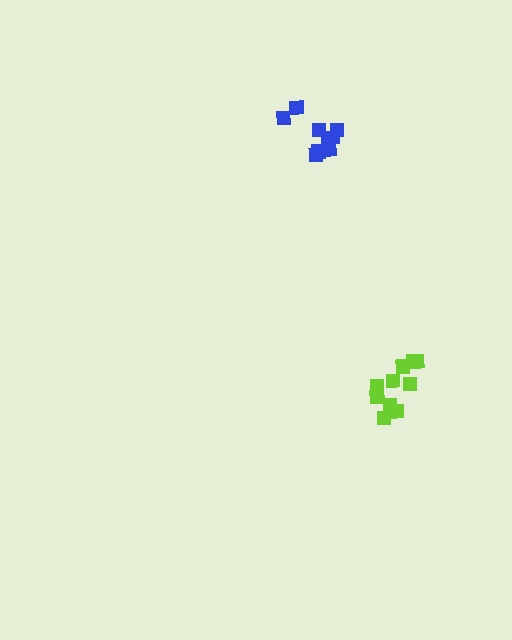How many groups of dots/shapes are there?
There are 2 groups.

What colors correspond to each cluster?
The clusters are colored: lime, blue.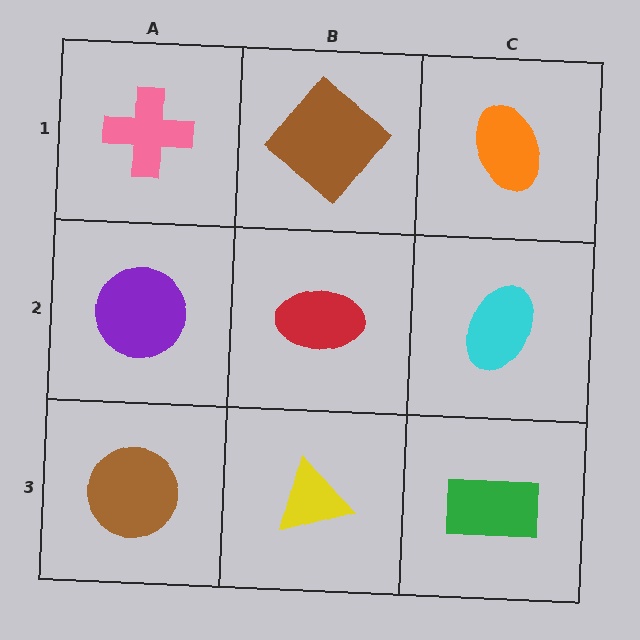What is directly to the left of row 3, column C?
A yellow triangle.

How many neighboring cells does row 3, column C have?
2.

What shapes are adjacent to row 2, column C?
An orange ellipse (row 1, column C), a green rectangle (row 3, column C), a red ellipse (row 2, column B).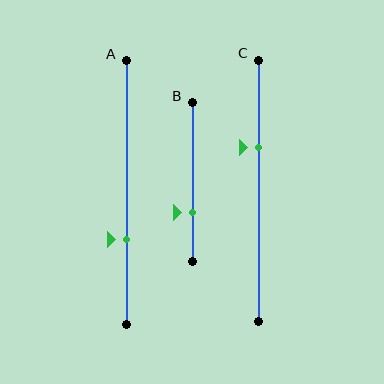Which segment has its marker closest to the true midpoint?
Segment C has its marker closest to the true midpoint.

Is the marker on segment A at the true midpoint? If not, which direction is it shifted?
No, the marker on segment A is shifted downward by about 18% of the segment length.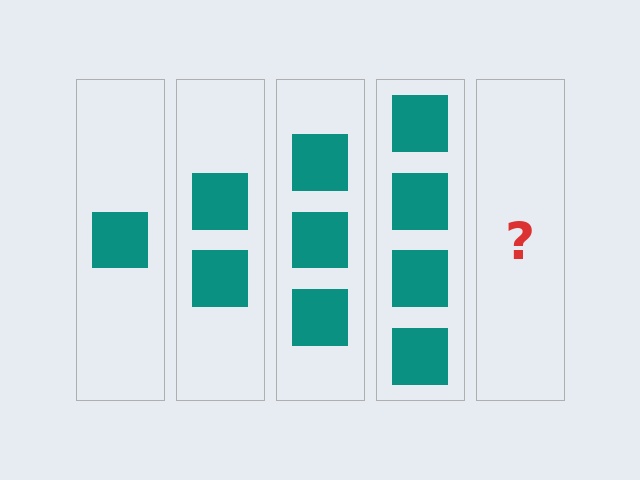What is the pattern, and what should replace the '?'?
The pattern is that each step adds one more square. The '?' should be 5 squares.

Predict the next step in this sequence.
The next step is 5 squares.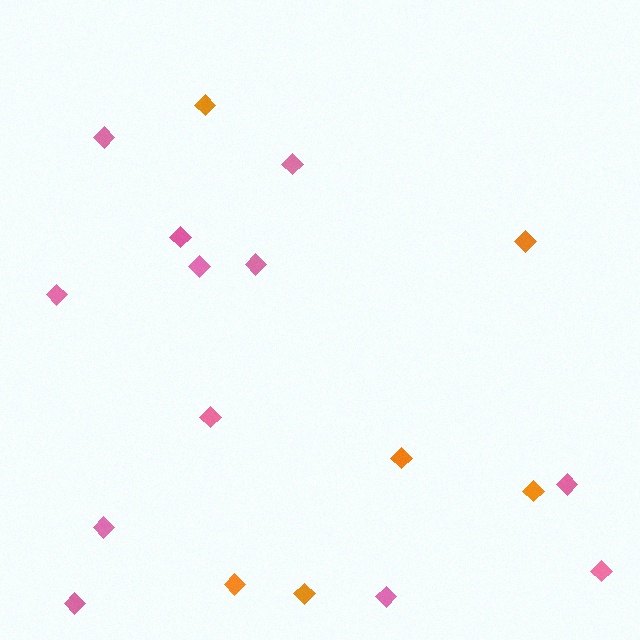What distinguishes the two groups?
There are 2 groups: one group of orange diamonds (6) and one group of pink diamonds (12).